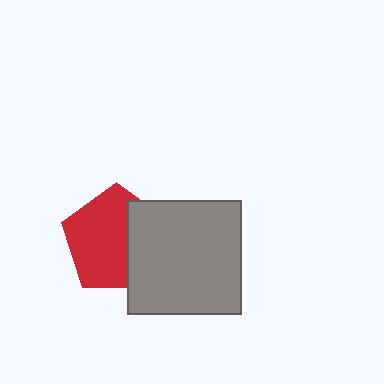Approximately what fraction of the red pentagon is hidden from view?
Roughly 35% of the red pentagon is hidden behind the gray rectangle.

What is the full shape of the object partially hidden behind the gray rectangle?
The partially hidden object is a red pentagon.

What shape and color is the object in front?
The object in front is a gray rectangle.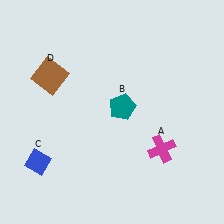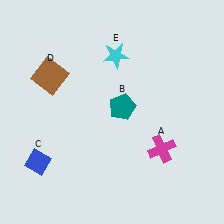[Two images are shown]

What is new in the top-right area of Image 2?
A cyan star (E) was added in the top-right area of Image 2.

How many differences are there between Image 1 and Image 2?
There is 1 difference between the two images.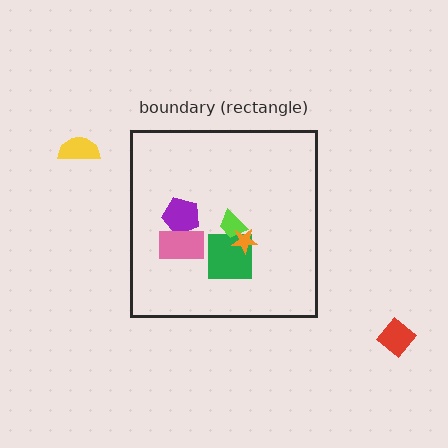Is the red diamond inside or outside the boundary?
Outside.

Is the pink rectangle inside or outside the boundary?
Inside.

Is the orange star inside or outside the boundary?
Inside.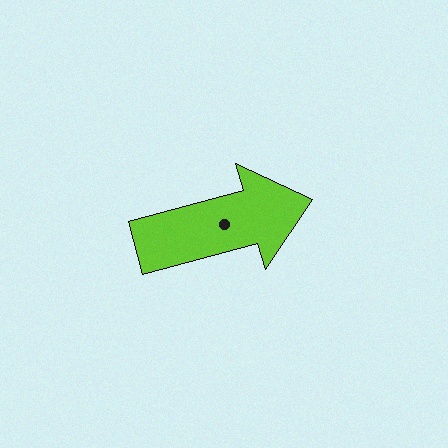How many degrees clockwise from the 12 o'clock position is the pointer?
Approximately 75 degrees.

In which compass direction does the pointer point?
East.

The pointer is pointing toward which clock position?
Roughly 2 o'clock.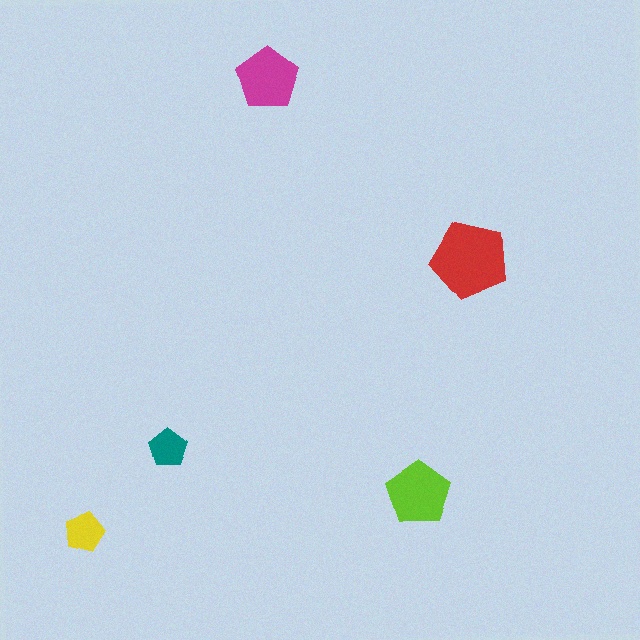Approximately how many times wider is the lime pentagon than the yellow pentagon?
About 1.5 times wider.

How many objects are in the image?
There are 5 objects in the image.